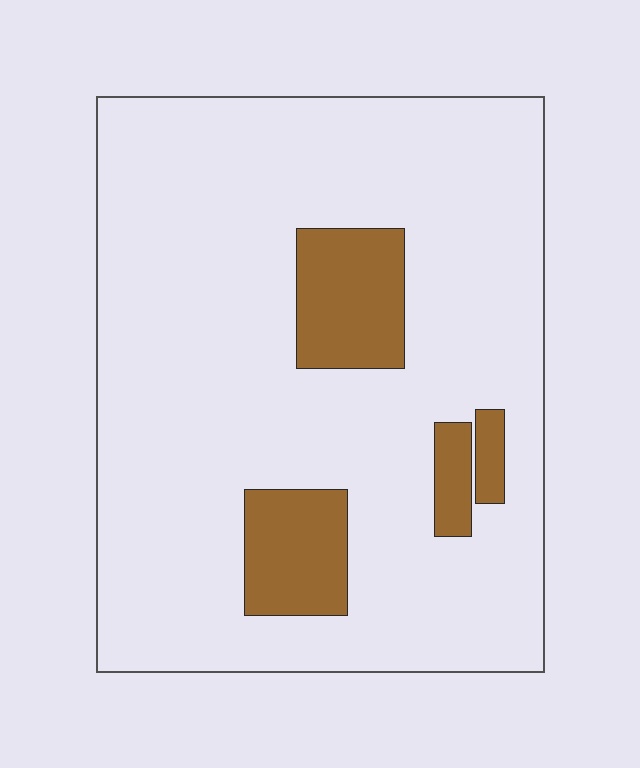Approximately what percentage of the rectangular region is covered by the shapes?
Approximately 15%.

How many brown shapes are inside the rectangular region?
4.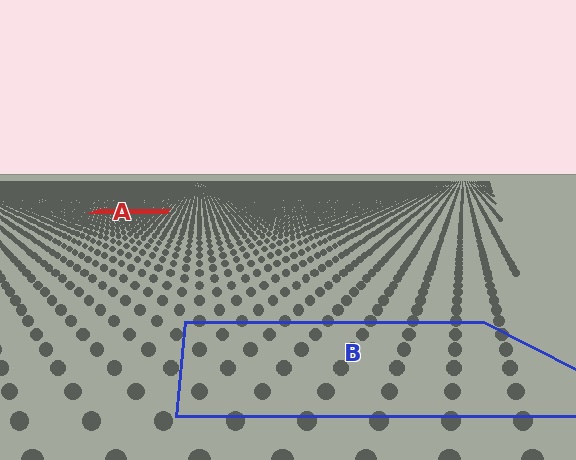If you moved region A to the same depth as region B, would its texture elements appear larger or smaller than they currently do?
They would appear larger. At a closer depth, the same texture elements are projected at a bigger on-screen size.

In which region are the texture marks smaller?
The texture marks are smaller in region A, because it is farther away.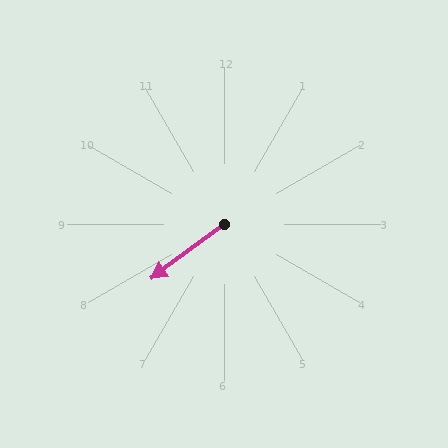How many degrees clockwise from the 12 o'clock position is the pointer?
Approximately 233 degrees.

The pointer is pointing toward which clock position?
Roughly 8 o'clock.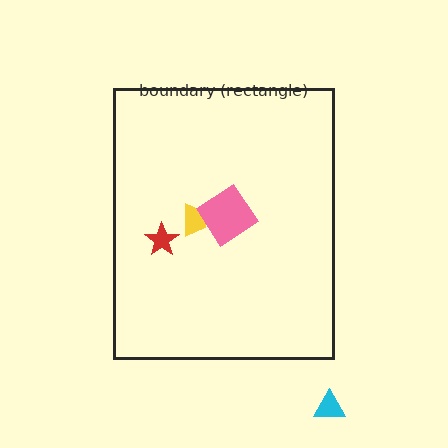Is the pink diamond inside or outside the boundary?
Inside.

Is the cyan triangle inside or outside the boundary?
Outside.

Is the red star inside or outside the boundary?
Inside.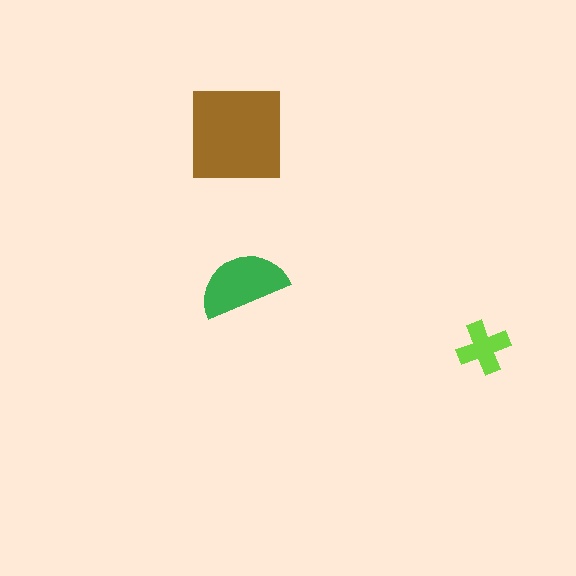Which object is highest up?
The brown square is topmost.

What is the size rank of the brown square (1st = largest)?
1st.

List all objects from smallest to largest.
The lime cross, the green semicircle, the brown square.